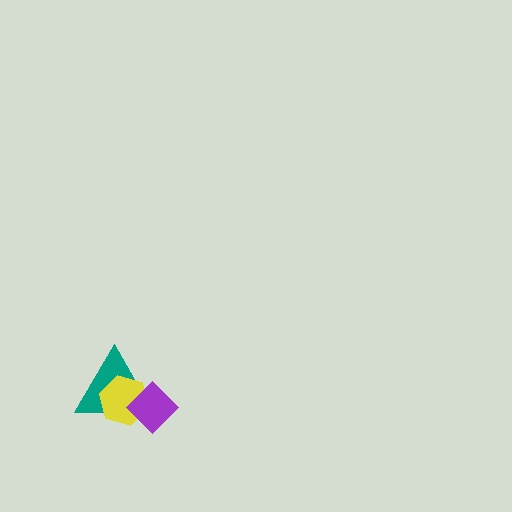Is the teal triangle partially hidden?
Yes, it is partially covered by another shape.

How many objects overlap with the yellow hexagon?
2 objects overlap with the yellow hexagon.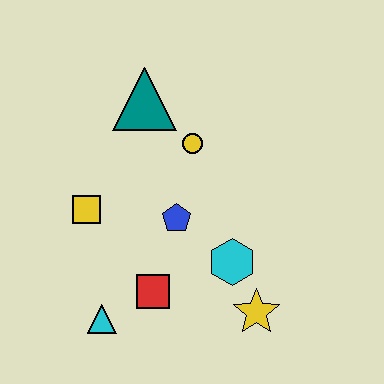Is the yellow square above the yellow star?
Yes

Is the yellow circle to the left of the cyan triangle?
No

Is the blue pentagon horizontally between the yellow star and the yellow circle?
No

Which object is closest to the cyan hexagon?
The yellow star is closest to the cyan hexagon.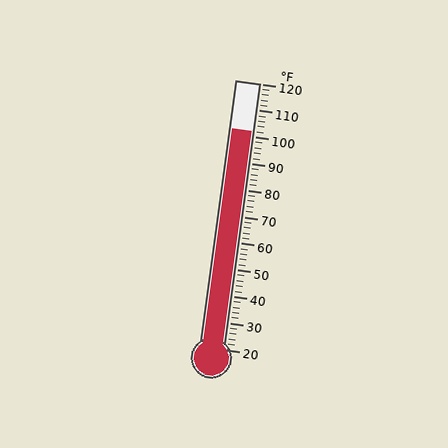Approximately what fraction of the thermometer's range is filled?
The thermometer is filled to approximately 80% of its range.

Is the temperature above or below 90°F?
The temperature is above 90°F.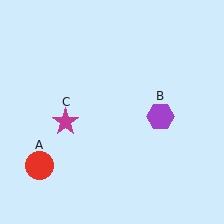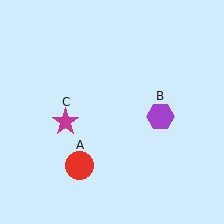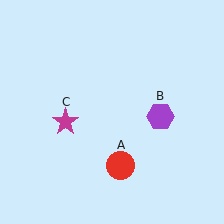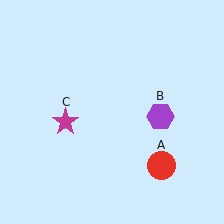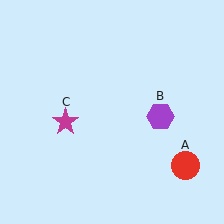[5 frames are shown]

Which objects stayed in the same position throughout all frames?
Purple hexagon (object B) and magenta star (object C) remained stationary.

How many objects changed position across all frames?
1 object changed position: red circle (object A).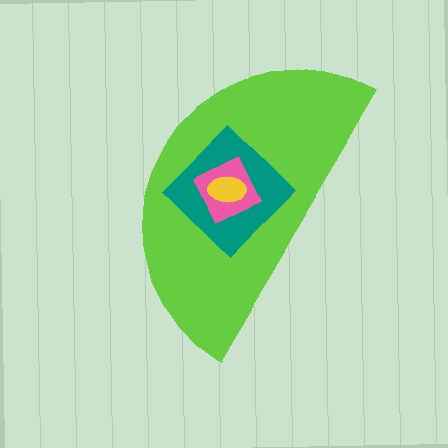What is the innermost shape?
The yellow ellipse.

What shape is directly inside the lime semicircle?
The teal diamond.